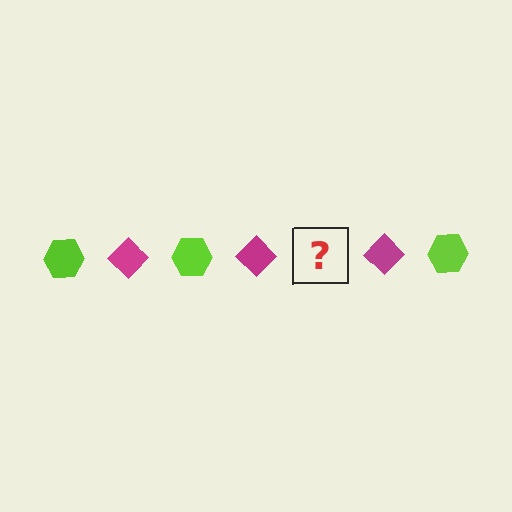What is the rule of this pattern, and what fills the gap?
The rule is that the pattern alternates between lime hexagon and magenta diamond. The gap should be filled with a lime hexagon.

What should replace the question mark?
The question mark should be replaced with a lime hexagon.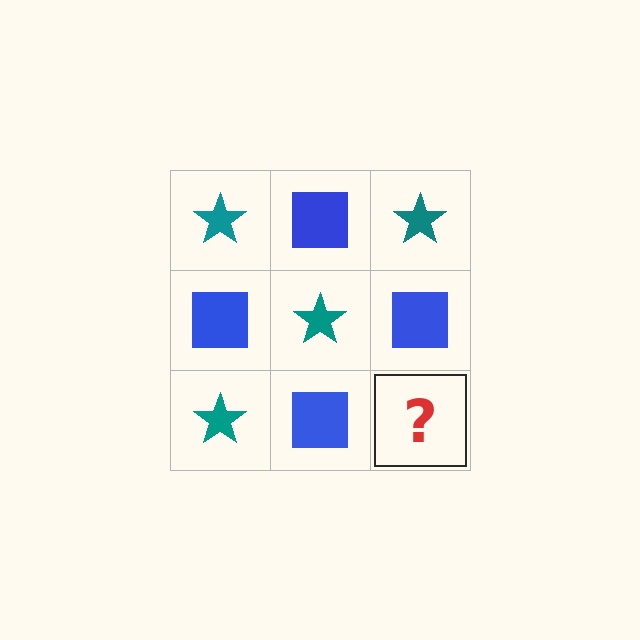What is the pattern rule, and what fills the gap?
The rule is that it alternates teal star and blue square in a checkerboard pattern. The gap should be filled with a teal star.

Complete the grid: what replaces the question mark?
The question mark should be replaced with a teal star.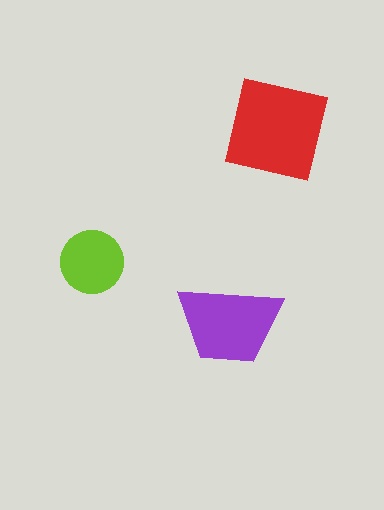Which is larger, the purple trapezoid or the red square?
The red square.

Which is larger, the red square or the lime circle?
The red square.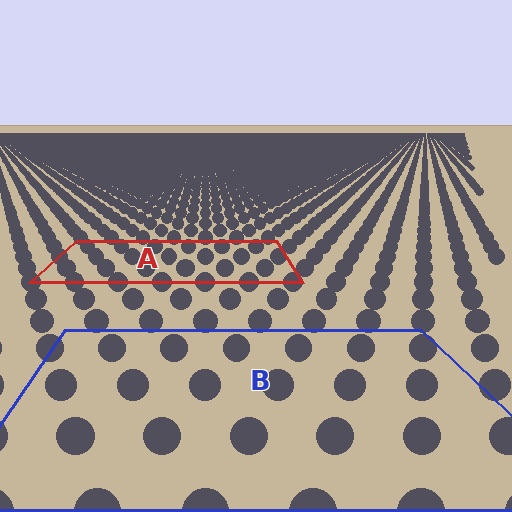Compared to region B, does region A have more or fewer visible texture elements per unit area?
Region A has more texture elements per unit area — they are packed more densely because it is farther away.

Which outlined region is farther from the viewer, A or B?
Region A is farther from the viewer — the texture elements inside it appear smaller and more densely packed.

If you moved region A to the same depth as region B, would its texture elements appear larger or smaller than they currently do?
They would appear larger. At a closer depth, the same texture elements are projected at a bigger on-screen size.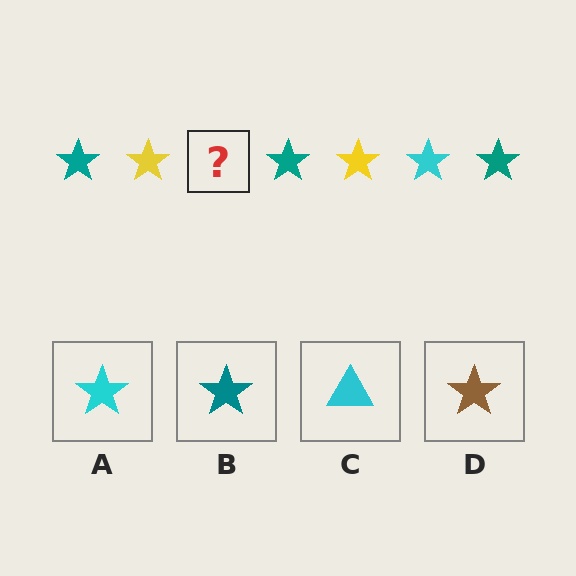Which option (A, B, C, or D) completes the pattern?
A.